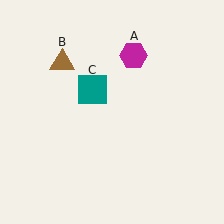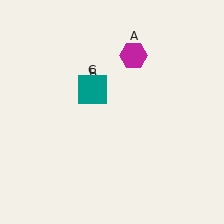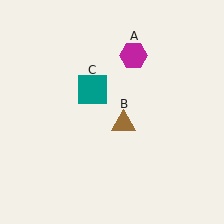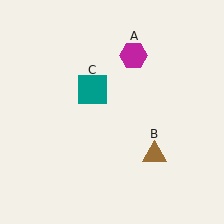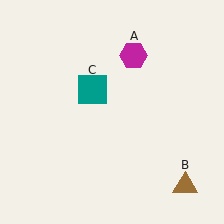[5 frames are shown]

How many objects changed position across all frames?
1 object changed position: brown triangle (object B).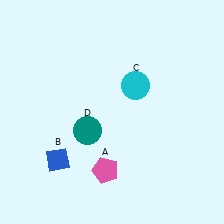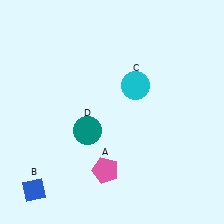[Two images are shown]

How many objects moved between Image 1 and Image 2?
1 object moved between the two images.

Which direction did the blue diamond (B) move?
The blue diamond (B) moved down.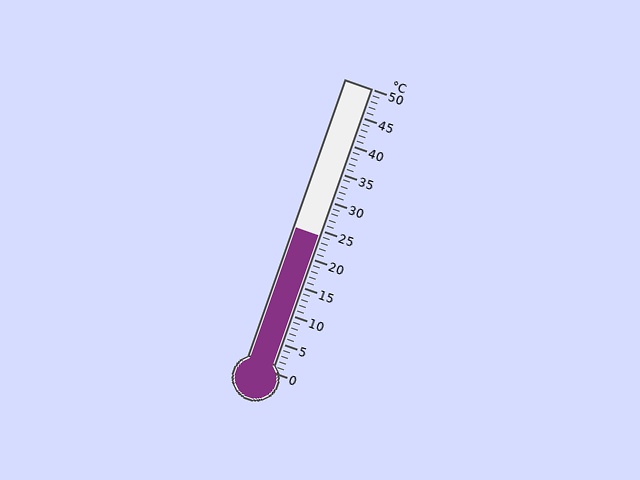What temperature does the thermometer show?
The thermometer shows approximately 24°C.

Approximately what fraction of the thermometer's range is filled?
The thermometer is filled to approximately 50% of its range.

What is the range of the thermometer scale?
The thermometer scale ranges from 0°C to 50°C.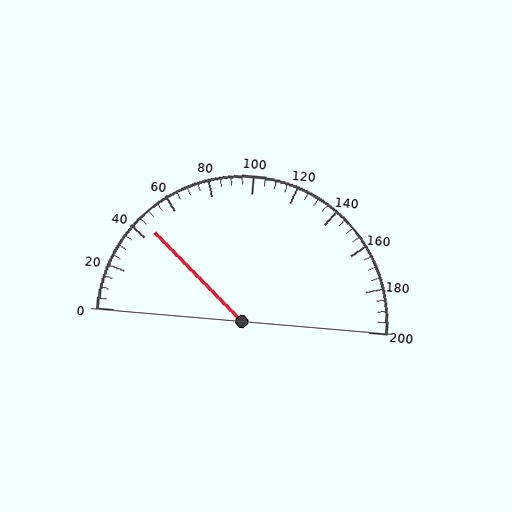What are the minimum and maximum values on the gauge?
The gauge ranges from 0 to 200.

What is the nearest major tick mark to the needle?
The nearest major tick mark is 40.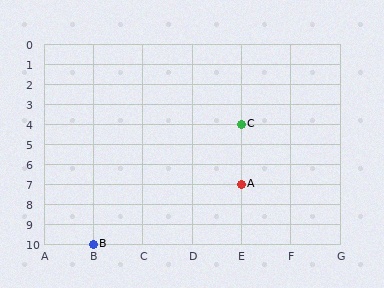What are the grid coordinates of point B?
Point B is at grid coordinates (B, 10).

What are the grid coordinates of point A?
Point A is at grid coordinates (E, 7).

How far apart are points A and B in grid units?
Points A and B are 3 columns and 3 rows apart (about 4.2 grid units diagonally).